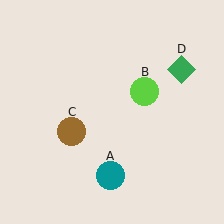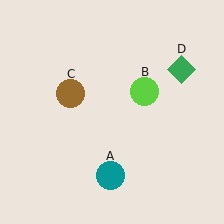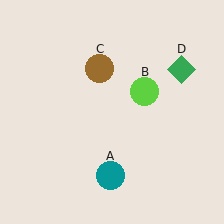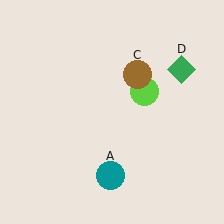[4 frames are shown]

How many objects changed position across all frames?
1 object changed position: brown circle (object C).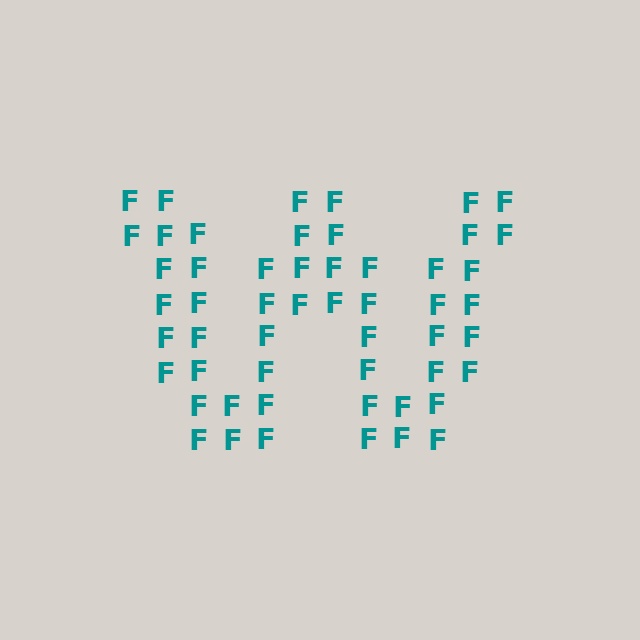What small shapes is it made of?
It is made of small letter F's.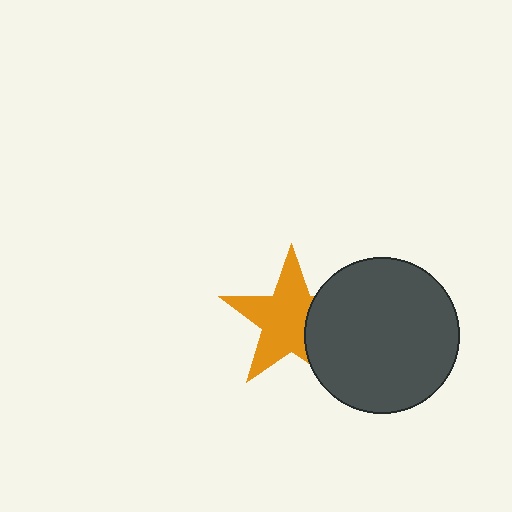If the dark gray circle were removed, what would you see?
You would see the complete orange star.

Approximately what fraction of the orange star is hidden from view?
Roughly 30% of the orange star is hidden behind the dark gray circle.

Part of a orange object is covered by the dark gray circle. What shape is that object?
It is a star.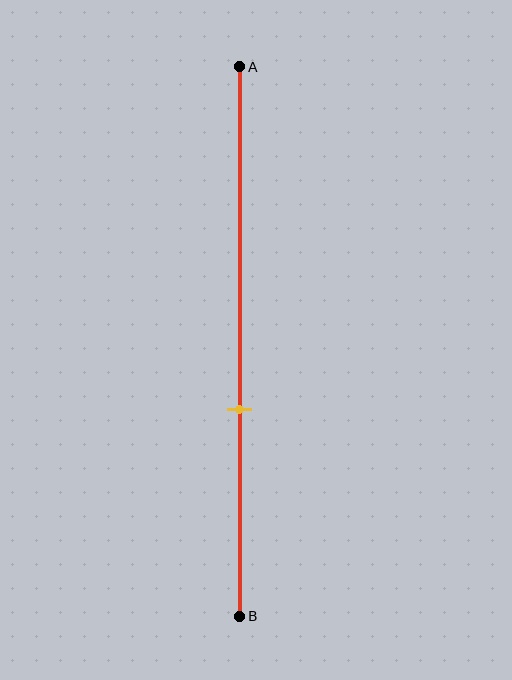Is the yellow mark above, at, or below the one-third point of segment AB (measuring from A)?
The yellow mark is below the one-third point of segment AB.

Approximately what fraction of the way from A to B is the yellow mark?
The yellow mark is approximately 60% of the way from A to B.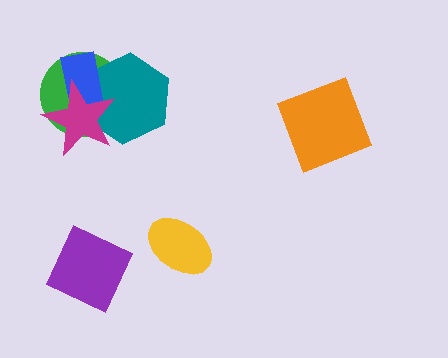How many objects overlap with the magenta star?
3 objects overlap with the magenta star.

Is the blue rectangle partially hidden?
Yes, it is partially covered by another shape.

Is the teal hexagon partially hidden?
Yes, it is partially covered by another shape.